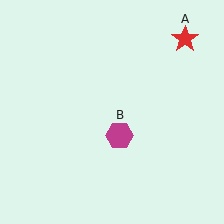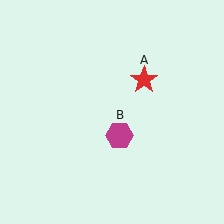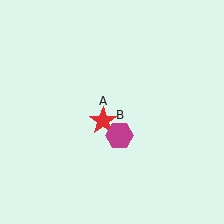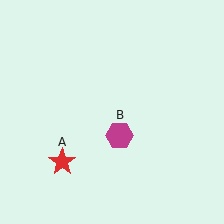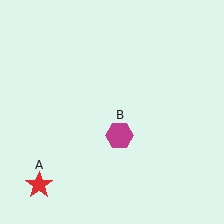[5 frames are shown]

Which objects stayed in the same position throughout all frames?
Magenta hexagon (object B) remained stationary.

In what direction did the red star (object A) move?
The red star (object A) moved down and to the left.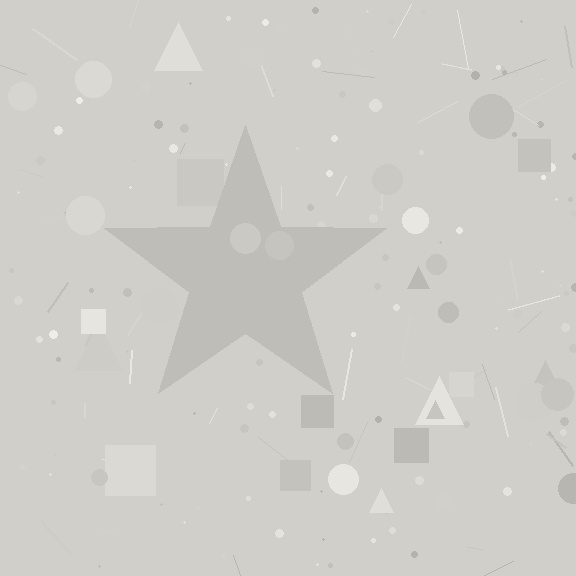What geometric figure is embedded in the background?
A star is embedded in the background.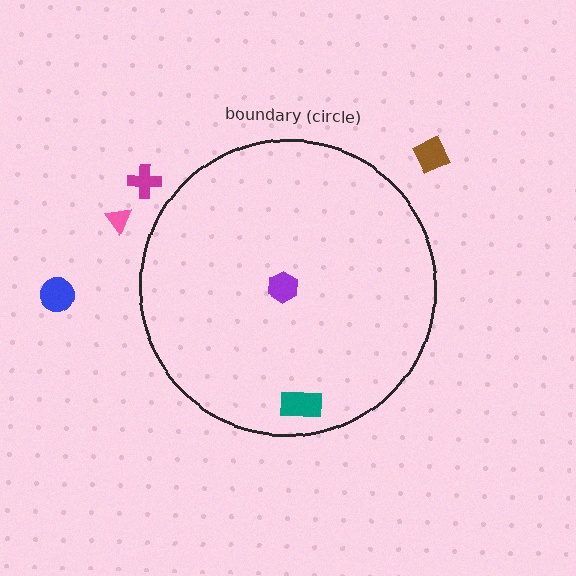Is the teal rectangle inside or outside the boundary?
Inside.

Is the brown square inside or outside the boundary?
Outside.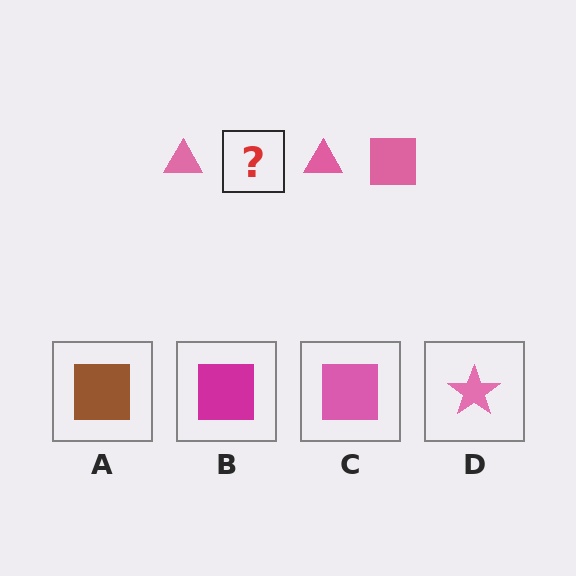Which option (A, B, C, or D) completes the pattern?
C.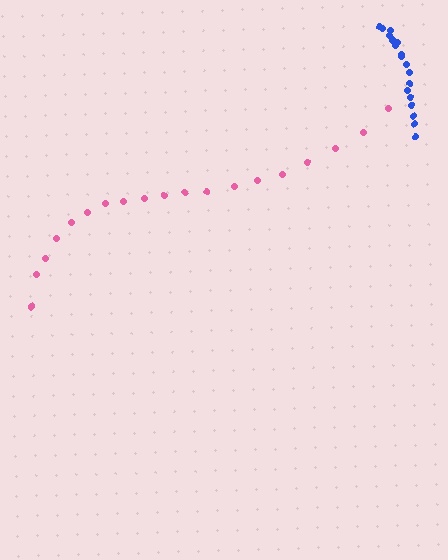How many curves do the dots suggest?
There are 2 distinct paths.